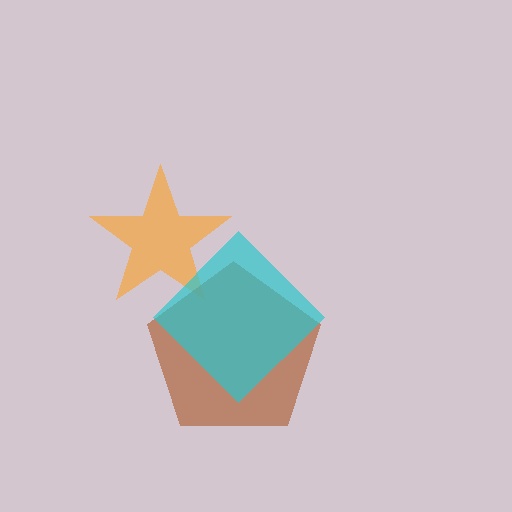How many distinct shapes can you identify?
There are 3 distinct shapes: an orange star, a brown pentagon, a cyan diamond.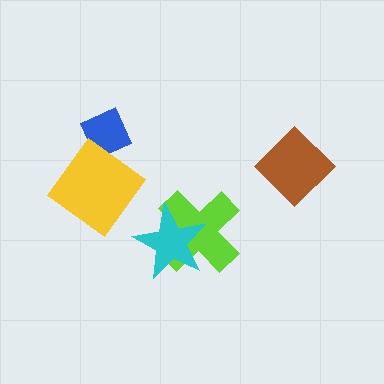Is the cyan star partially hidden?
No, no other shape covers it.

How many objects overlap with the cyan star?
1 object overlaps with the cyan star.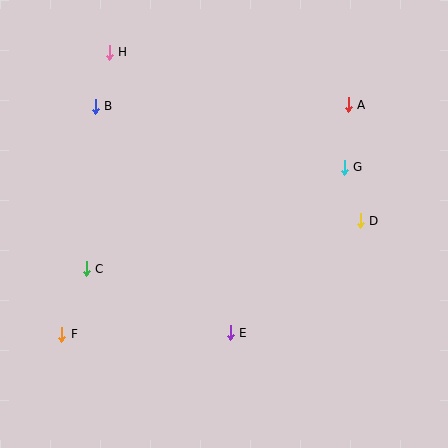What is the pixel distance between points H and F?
The distance between H and F is 286 pixels.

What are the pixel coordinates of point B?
Point B is at (95, 106).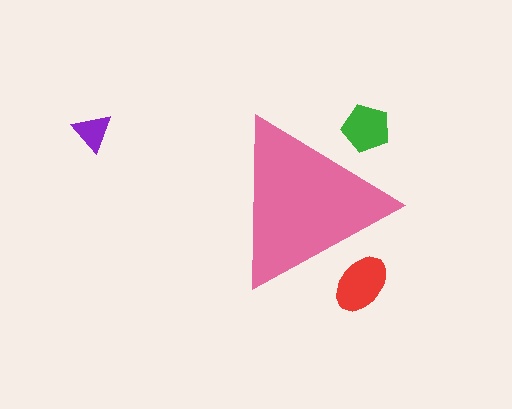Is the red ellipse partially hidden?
Yes, the red ellipse is partially hidden behind the pink triangle.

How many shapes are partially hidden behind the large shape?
2 shapes are partially hidden.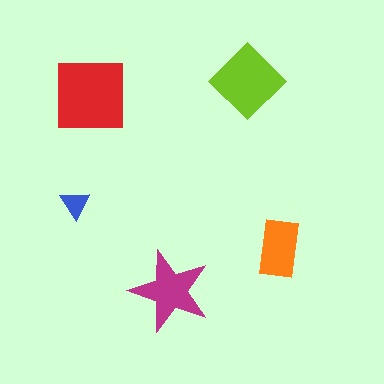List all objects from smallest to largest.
The blue triangle, the orange rectangle, the magenta star, the lime diamond, the red square.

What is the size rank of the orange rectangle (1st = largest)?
4th.